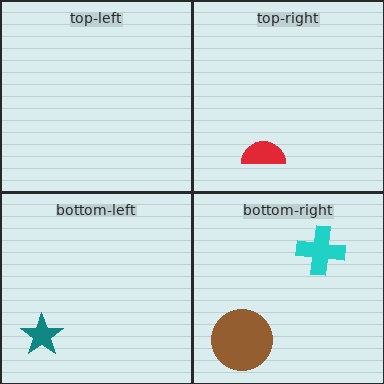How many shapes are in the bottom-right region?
2.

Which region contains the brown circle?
The bottom-right region.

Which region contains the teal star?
The bottom-left region.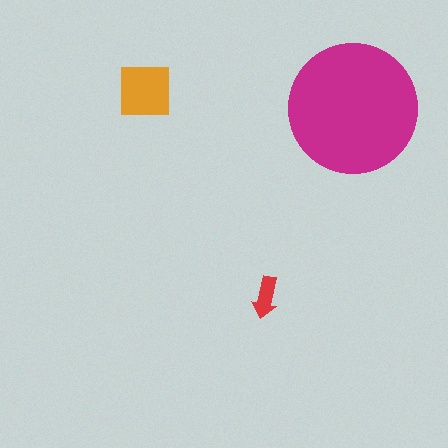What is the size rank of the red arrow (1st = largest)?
3rd.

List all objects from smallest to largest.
The red arrow, the orange square, the magenta circle.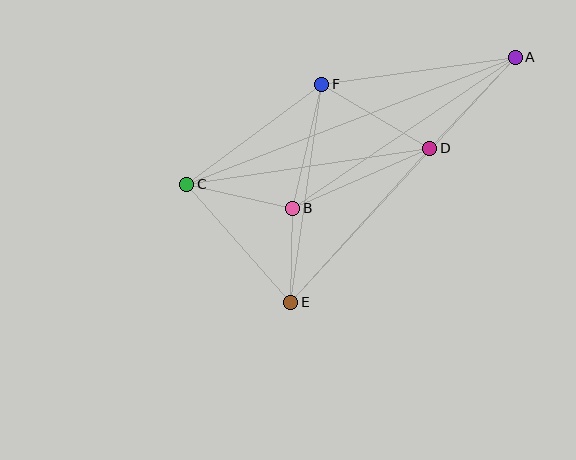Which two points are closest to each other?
Points B and E are closest to each other.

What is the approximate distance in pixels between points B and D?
The distance between B and D is approximately 150 pixels.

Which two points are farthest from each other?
Points A and C are farthest from each other.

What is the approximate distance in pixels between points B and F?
The distance between B and F is approximately 127 pixels.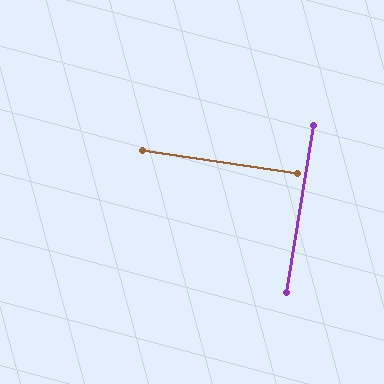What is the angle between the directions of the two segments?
Approximately 89 degrees.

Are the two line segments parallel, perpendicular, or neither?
Perpendicular — they meet at approximately 89°.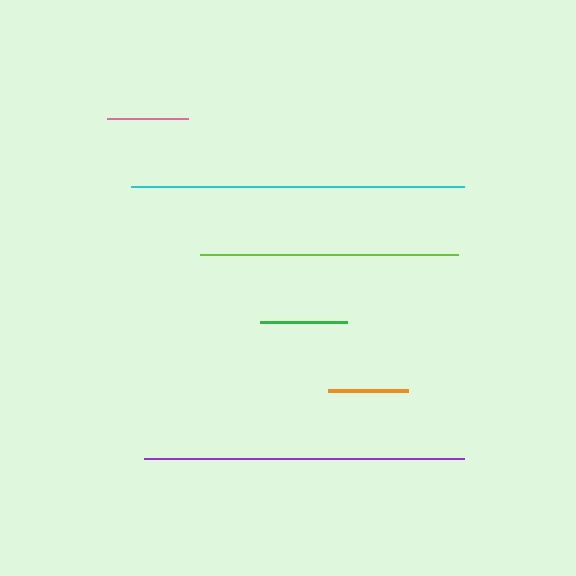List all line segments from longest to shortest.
From longest to shortest: cyan, purple, lime, green, orange, pink.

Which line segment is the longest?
The cyan line is the longest at approximately 333 pixels.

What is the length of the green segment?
The green segment is approximately 88 pixels long.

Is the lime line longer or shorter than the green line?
The lime line is longer than the green line.